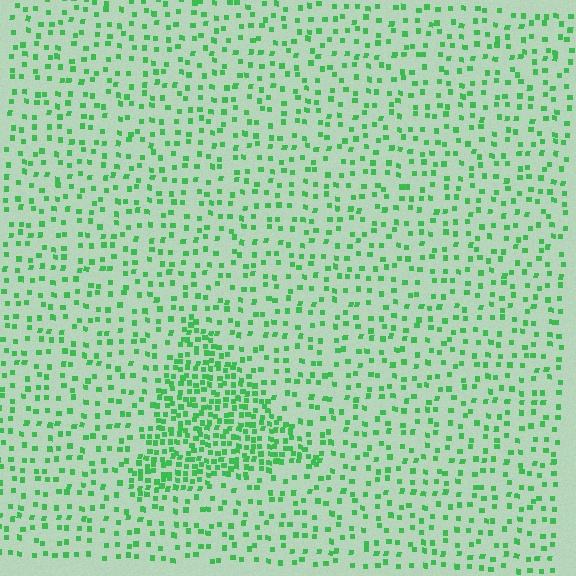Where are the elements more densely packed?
The elements are more densely packed inside the triangle boundary.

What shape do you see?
I see a triangle.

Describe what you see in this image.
The image contains small green elements arranged at two different densities. A triangle-shaped region is visible where the elements are more densely packed than the surrounding area.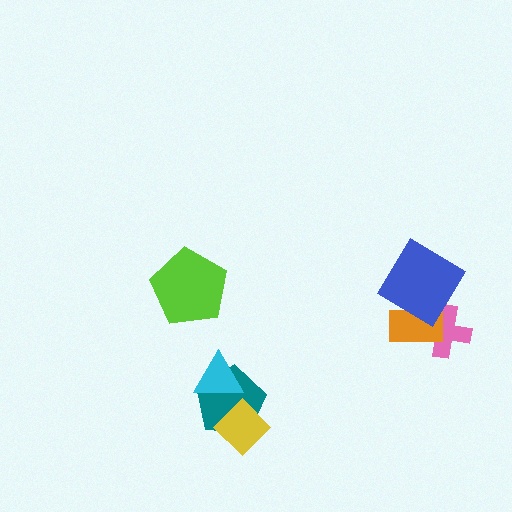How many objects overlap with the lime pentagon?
0 objects overlap with the lime pentagon.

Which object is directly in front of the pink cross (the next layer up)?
The orange rectangle is directly in front of the pink cross.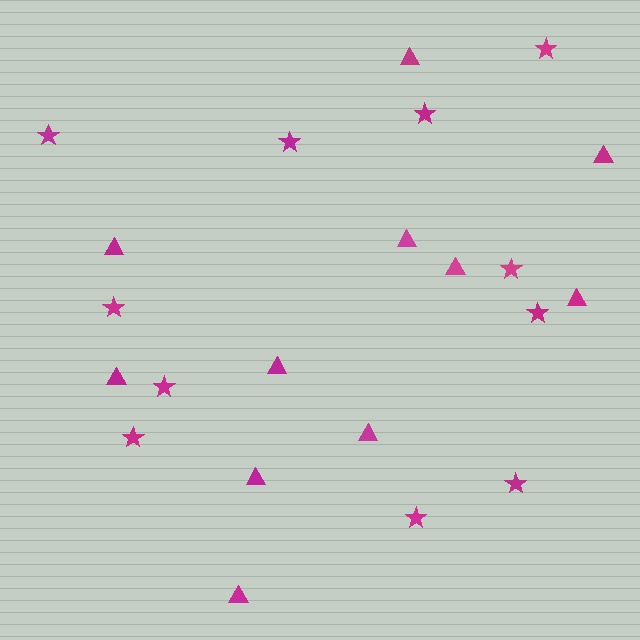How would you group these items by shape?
There are 2 groups: one group of stars (11) and one group of triangles (11).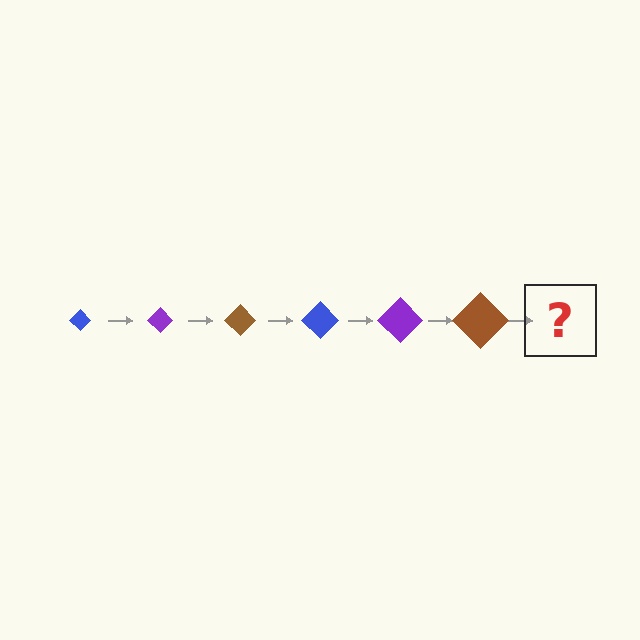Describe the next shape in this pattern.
It should be a blue diamond, larger than the previous one.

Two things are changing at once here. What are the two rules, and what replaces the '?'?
The two rules are that the diamond grows larger each step and the color cycles through blue, purple, and brown. The '?' should be a blue diamond, larger than the previous one.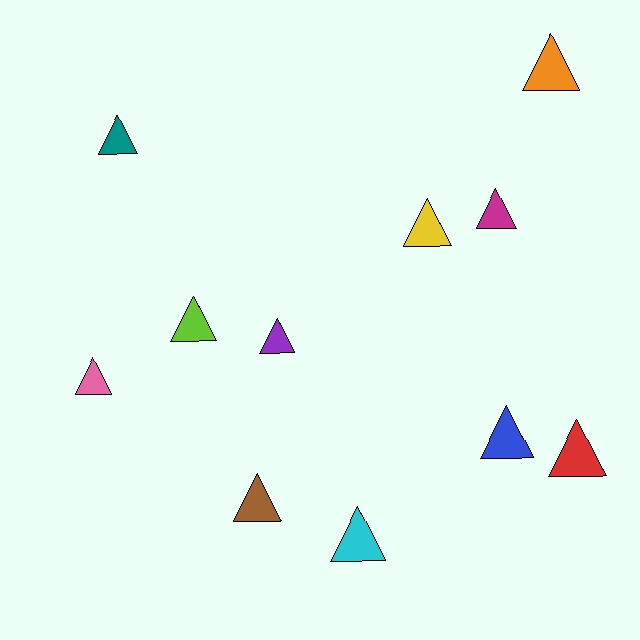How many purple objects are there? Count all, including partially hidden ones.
There is 1 purple object.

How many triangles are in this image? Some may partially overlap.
There are 11 triangles.